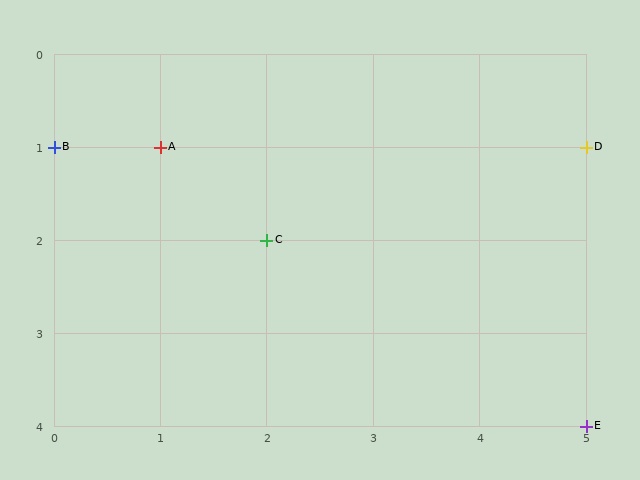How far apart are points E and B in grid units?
Points E and B are 5 columns and 3 rows apart (about 5.8 grid units diagonally).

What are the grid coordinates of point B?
Point B is at grid coordinates (0, 1).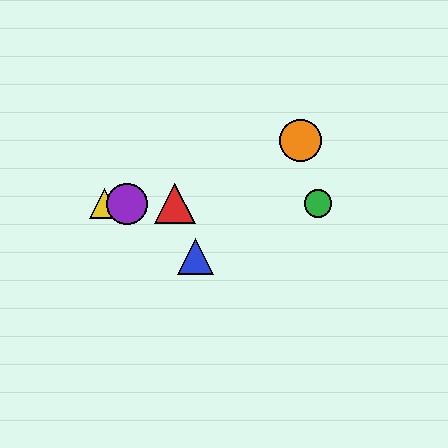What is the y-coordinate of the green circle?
The green circle is at y≈204.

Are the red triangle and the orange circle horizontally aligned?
No, the red triangle is at y≈204 and the orange circle is at y≈140.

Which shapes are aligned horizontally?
The red triangle, the green circle, the yellow triangle, the purple circle are aligned horizontally.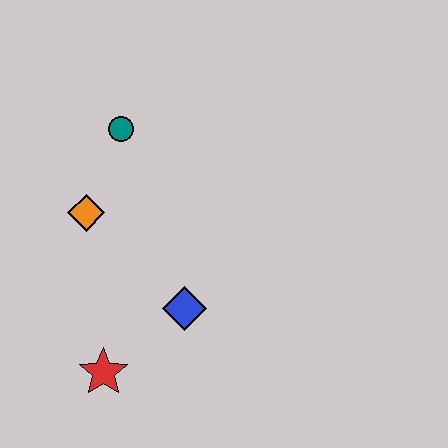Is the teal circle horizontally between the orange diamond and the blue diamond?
Yes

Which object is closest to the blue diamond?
The red star is closest to the blue diamond.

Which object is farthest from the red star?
The teal circle is farthest from the red star.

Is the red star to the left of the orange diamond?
No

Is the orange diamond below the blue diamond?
No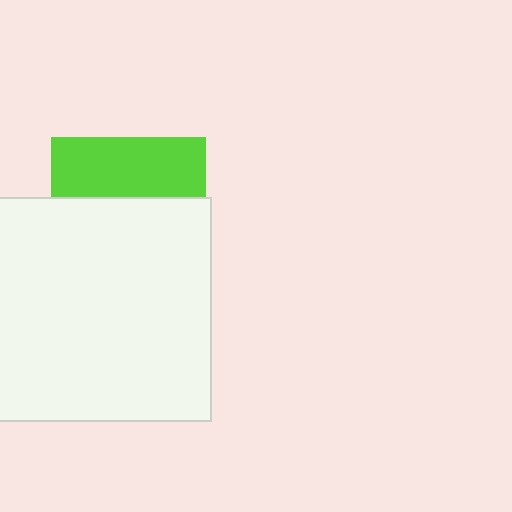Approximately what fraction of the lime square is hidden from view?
Roughly 61% of the lime square is hidden behind the white square.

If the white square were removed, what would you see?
You would see the complete lime square.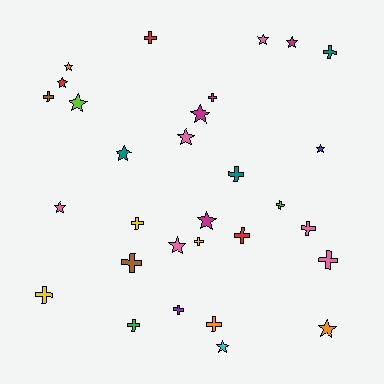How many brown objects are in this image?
There are 2 brown objects.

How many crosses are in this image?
There are 16 crosses.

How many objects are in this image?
There are 30 objects.